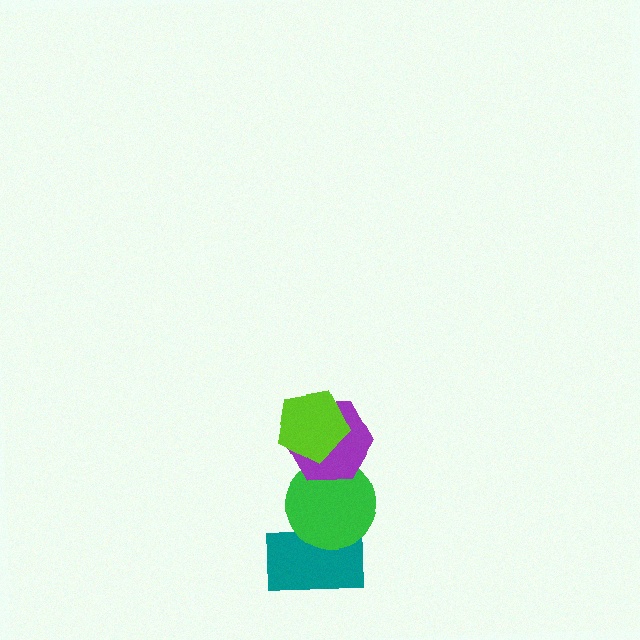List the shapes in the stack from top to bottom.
From top to bottom: the lime pentagon, the purple hexagon, the green circle, the teal rectangle.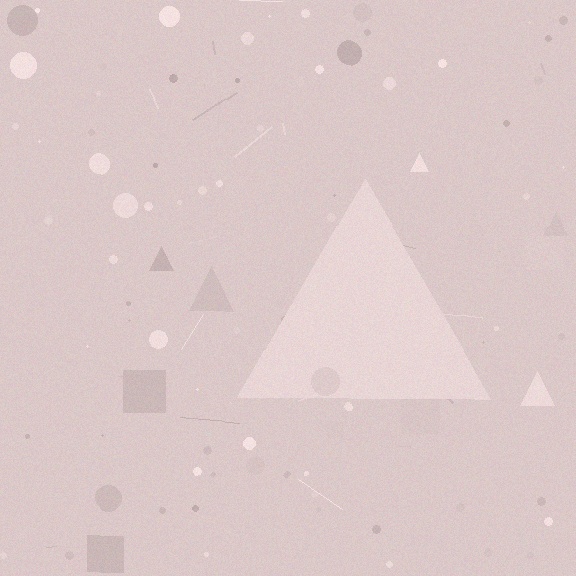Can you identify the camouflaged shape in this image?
The camouflaged shape is a triangle.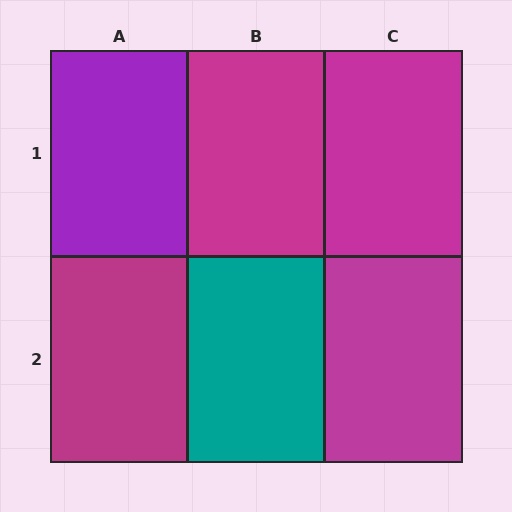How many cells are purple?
1 cell is purple.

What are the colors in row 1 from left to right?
Purple, magenta, magenta.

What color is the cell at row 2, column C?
Magenta.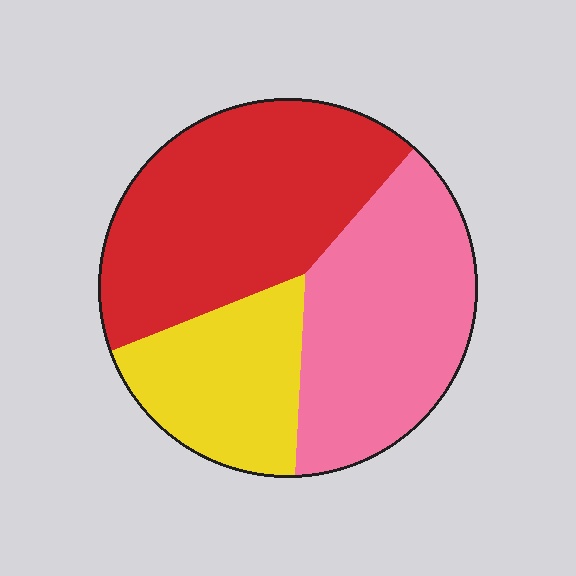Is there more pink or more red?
Red.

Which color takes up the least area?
Yellow, at roughly 20%.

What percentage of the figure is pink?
Pink covers about 35% of the figure.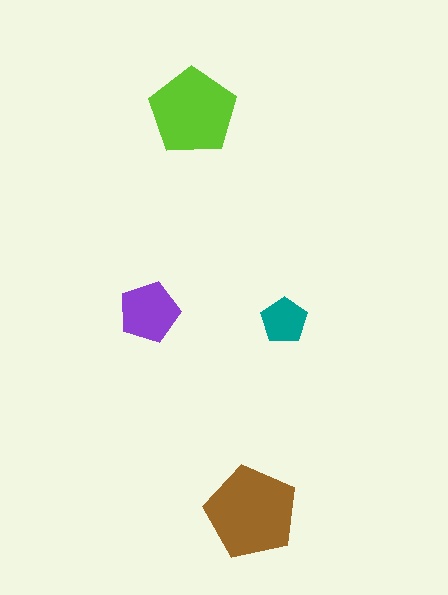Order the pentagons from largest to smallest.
the brown one, the lime one, the purple one, the teal one.